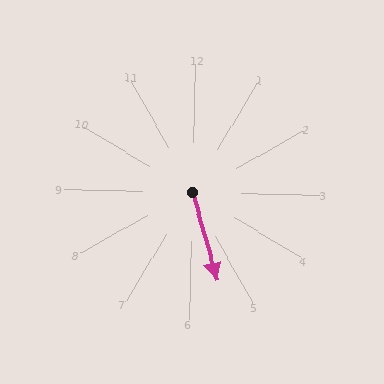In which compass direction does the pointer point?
South.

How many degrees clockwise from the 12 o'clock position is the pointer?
Approximately 163 degrees.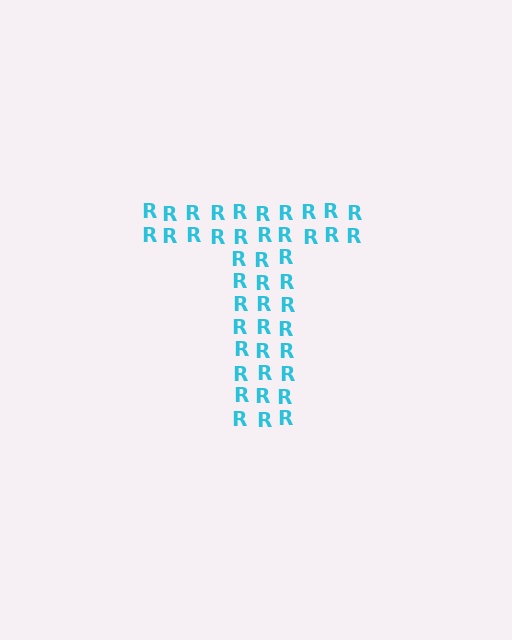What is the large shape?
The large shape is the letter T.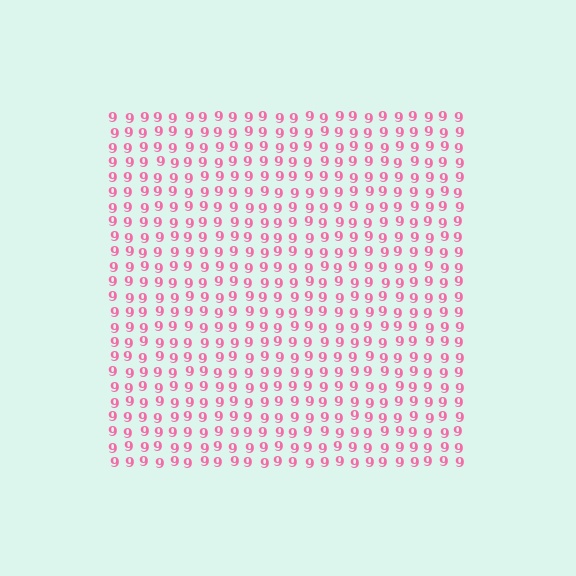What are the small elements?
The small elements are digit 9's.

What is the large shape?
The large shape is a square.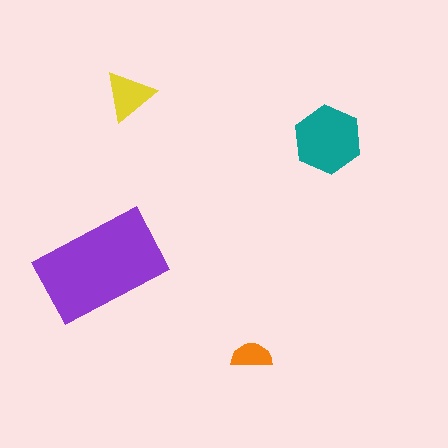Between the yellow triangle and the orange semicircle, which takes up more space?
The yellow triangle.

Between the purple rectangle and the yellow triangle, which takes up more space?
The purple rectangle.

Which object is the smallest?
The orange semicircle.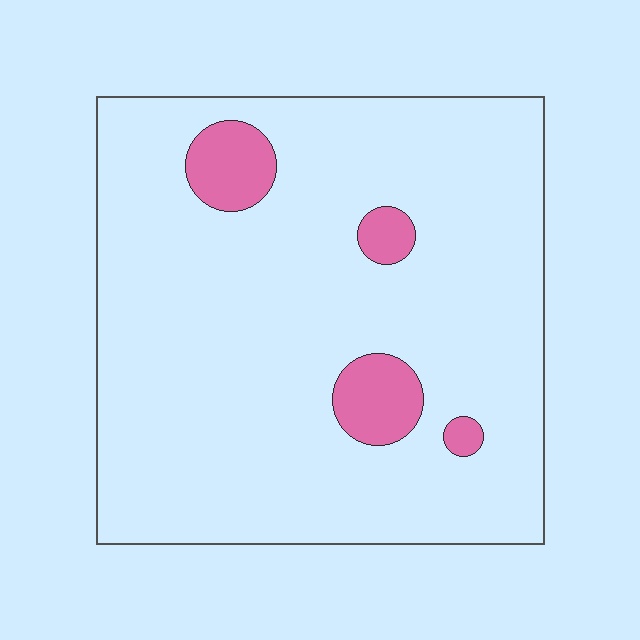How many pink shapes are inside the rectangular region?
4.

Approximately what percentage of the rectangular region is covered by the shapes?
Approximately 10%.